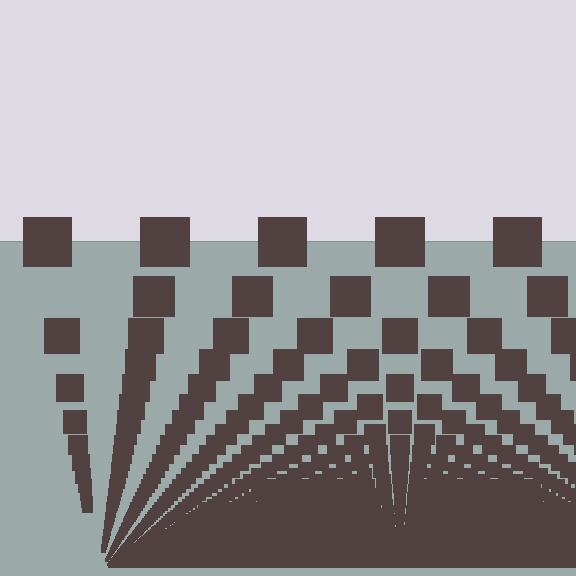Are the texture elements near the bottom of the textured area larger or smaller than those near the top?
Smaller. The gradient is inverted — elements near the bottom are smaller and denser.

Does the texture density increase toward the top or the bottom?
Density increases toward the bottom.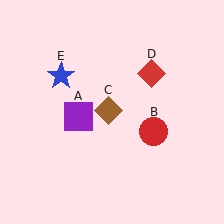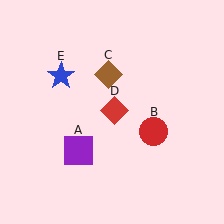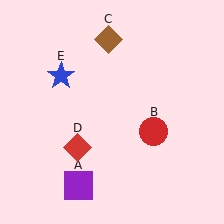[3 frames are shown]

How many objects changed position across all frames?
3 objects changed position: purple square (object A), brown diamond (object C), red diamond (object D).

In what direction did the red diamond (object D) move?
The red diamond (object D) moved down and to the left.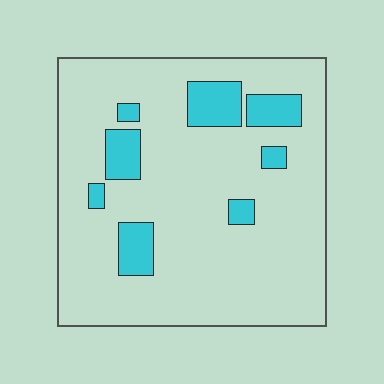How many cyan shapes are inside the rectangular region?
8.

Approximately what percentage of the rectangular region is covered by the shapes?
Approximately 15%.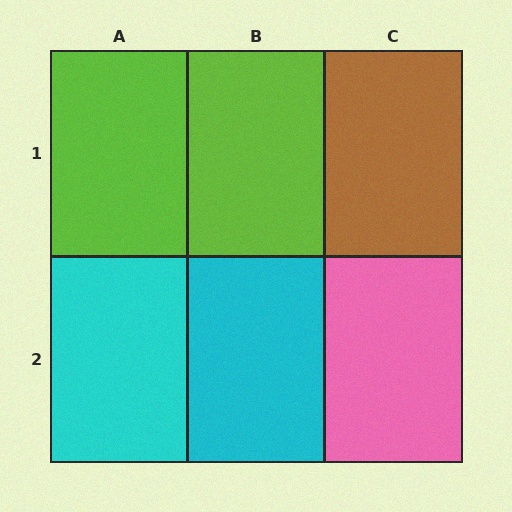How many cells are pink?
1 cell is pink.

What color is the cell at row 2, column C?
Pink.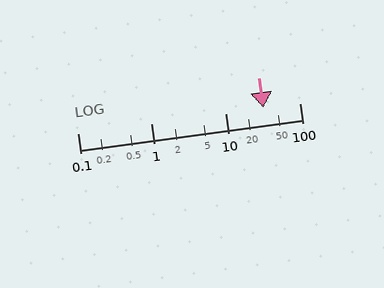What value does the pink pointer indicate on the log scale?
The pointer indicates approximately 32.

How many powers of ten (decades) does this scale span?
The scale spans 3 decades, from 0.1 to 100.